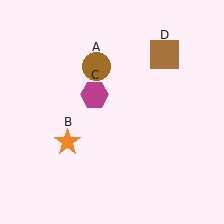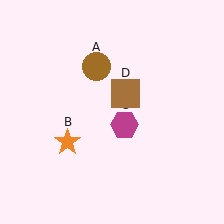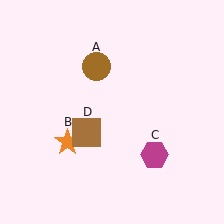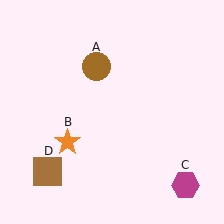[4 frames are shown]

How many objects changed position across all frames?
2 objects changed position: magenta hexagon (object C), brown square (object D).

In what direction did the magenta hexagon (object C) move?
The magenta hexagon (object C) moved down and to the right.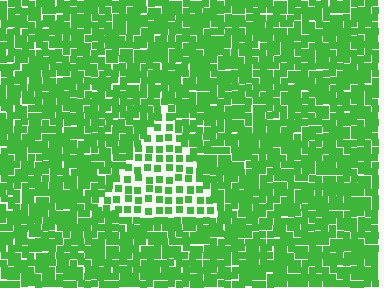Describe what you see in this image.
The image contains small green elements arranged at two different densities. A triangle-shaped region is visible where the elements are less densely packed than the surrounding area.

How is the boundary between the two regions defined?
The boundary is defined by a change in element density (approximately 2.1x ratio). All elements are the same color, size, and shape.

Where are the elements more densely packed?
The elements are more densely packed outside the triangle boundary.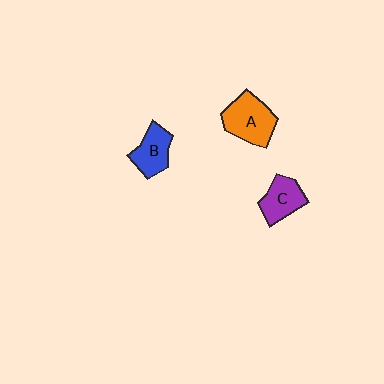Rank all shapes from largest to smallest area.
From largest to smallest: A (orange), B (blue), C (purple).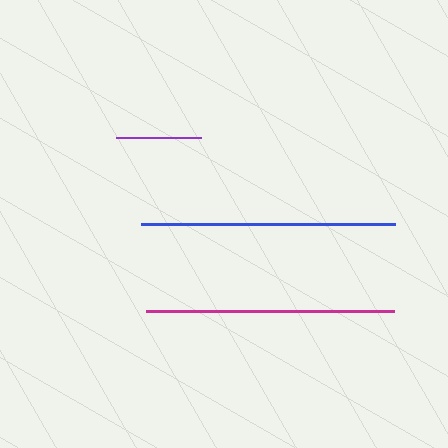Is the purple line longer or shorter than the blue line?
The blue line is longer than the purple line.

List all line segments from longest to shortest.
From longest to shortest: blue, magenta, purple.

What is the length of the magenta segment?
The magenta segment is approximately 248 pixels long.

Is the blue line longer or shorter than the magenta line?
The blue line is longer than the magenta line.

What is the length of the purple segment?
The purple segment is approximately 84 pixels long.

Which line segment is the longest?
The blue line is the longest at approximately 253 pixels.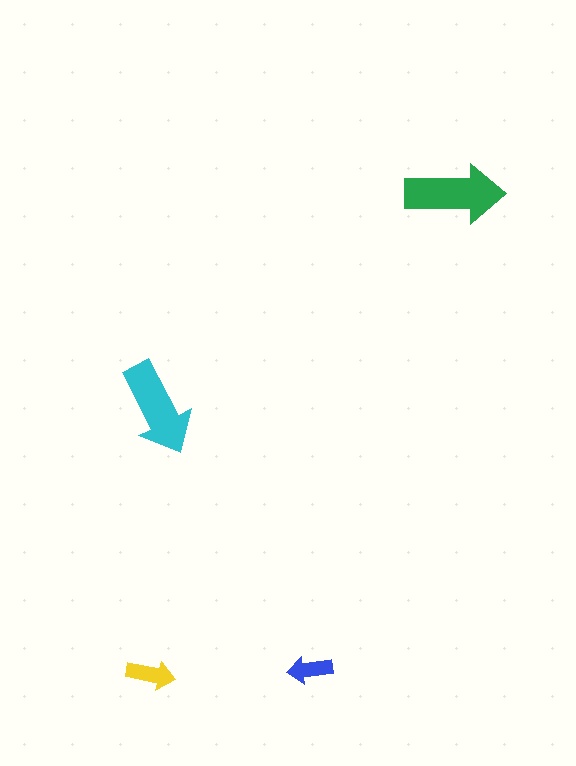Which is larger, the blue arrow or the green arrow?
The green one.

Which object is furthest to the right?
The green arrow is rightmost.